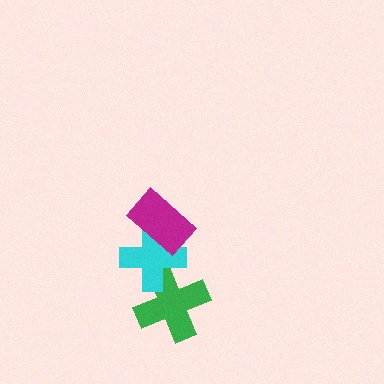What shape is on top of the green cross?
The cyan cross is on top of the green cross.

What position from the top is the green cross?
The green cross is 3rd from the top.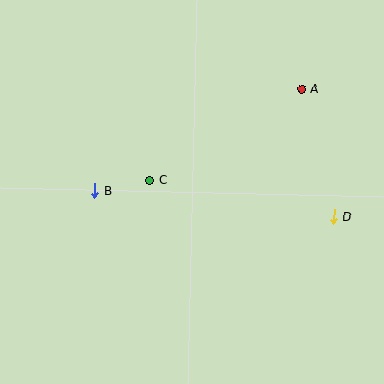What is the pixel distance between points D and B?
The distance between D and B is 240 pixels.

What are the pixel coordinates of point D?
Point D is at (334, 217).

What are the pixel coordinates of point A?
Point A is at (302, 89).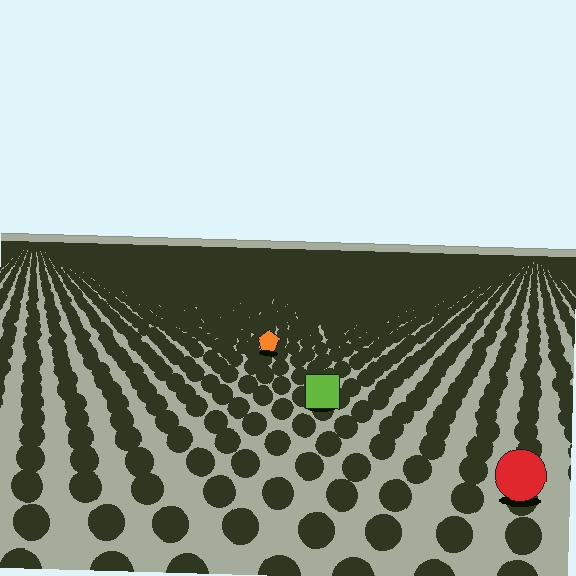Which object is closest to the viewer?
The red circle is closest. The texture marks near it are larger and more spread out.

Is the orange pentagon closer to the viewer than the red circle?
No. The red circle is closer — you can tell from the texture gradient: the ground texture is coarser near it.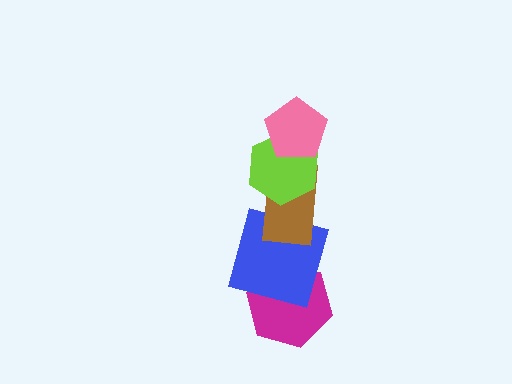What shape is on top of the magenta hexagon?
The blue square is on top of the magenta hexagon.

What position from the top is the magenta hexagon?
The magenta hexagon is 5th from the top.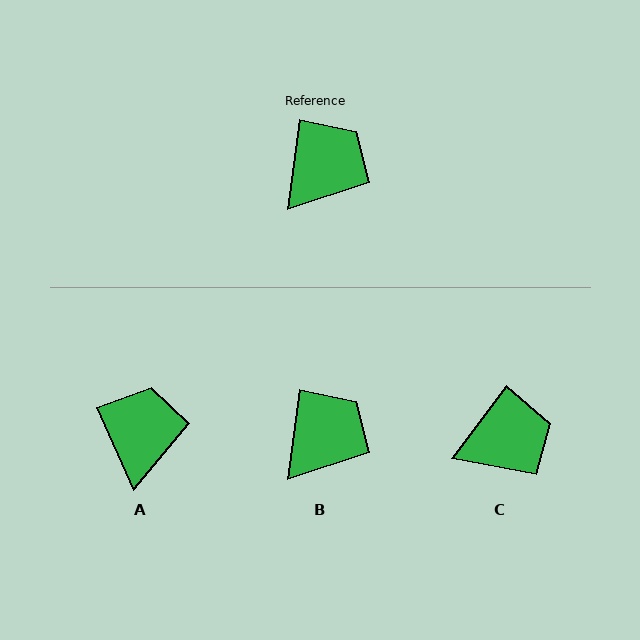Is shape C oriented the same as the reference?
No, it is off by about 29 degrees.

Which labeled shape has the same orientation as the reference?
B.